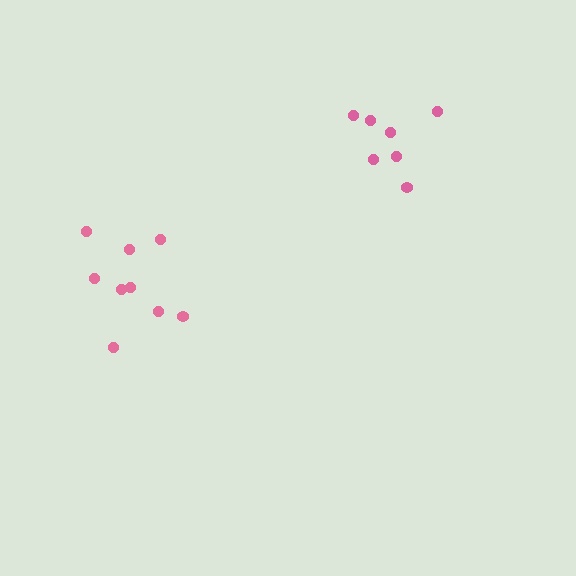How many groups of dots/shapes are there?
There are 2 groups.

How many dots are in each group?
Group 1: 9 dots, Group 2: 7 dots (16 total).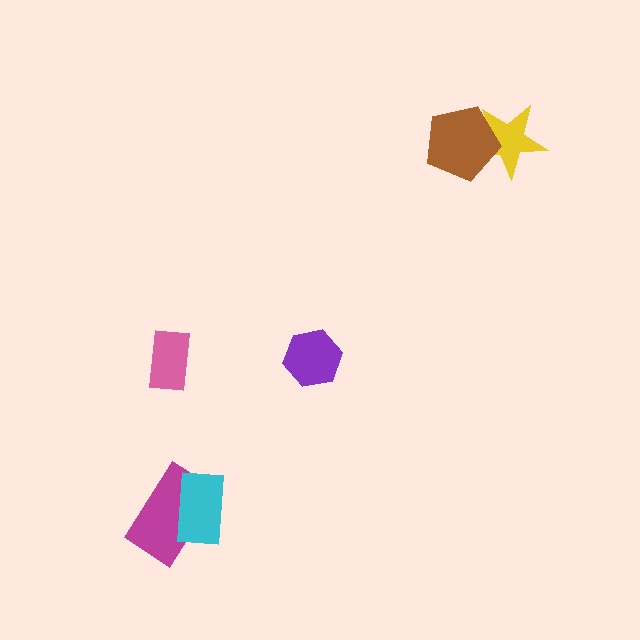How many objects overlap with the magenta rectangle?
1 object overlaps with the magenta rectangle.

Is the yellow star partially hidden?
Yes, it is partially covered by another shape.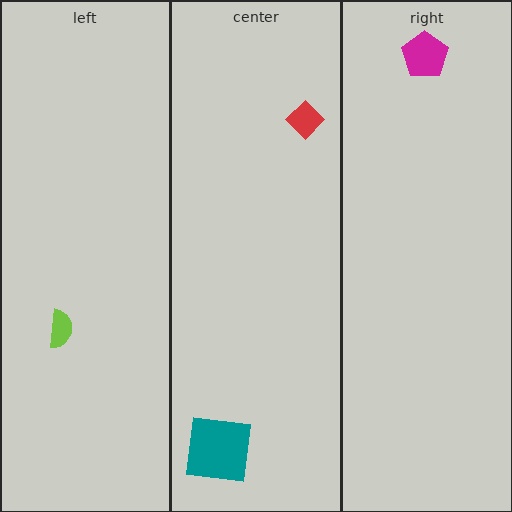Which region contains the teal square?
The center region.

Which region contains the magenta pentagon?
The right region.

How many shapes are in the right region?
1.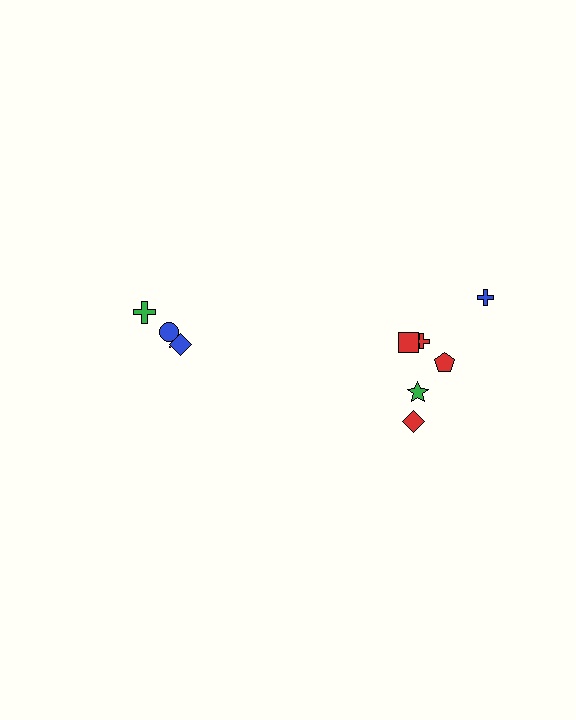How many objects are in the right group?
There are 6 objects.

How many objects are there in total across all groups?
There are 10 objects.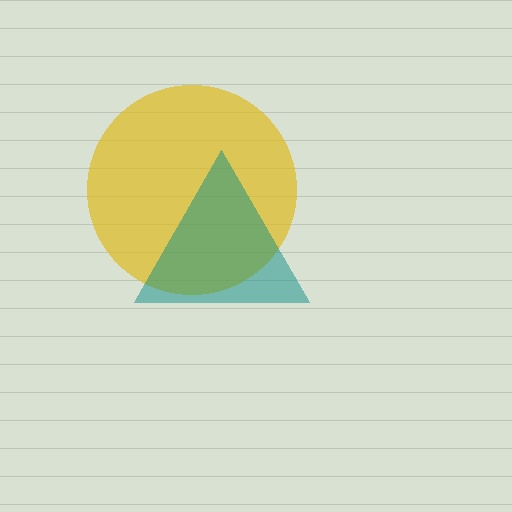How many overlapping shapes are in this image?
There are 2 overlapping shapes in the image.